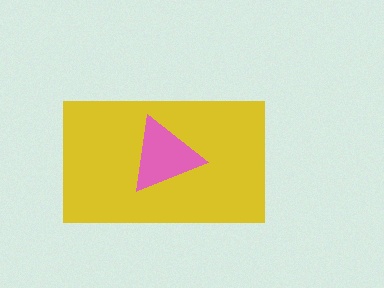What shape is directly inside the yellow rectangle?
The pink triangle.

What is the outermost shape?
The yellow rectangle.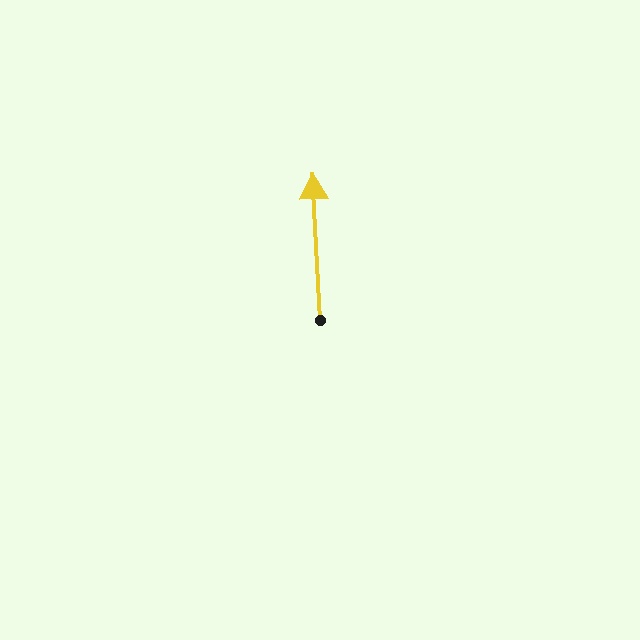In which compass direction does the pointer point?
North.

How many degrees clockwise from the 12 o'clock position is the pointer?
Approximately 357 degrees.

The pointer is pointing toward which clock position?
Roughly 12 o'clock.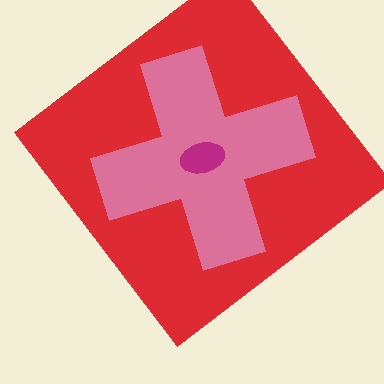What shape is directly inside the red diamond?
The pink cross.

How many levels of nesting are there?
3.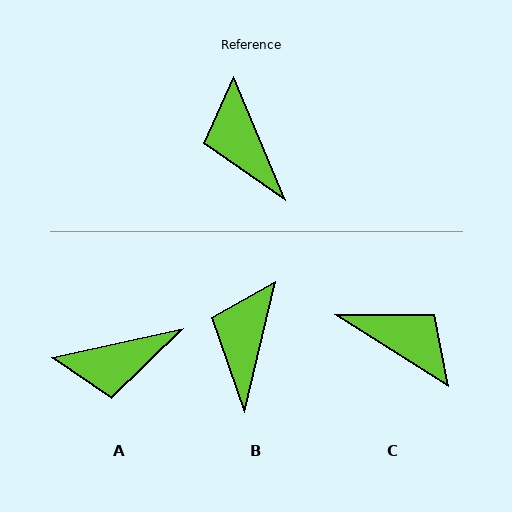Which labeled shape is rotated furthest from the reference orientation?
C, about 145 degrees away.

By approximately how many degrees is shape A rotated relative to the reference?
Approximately 79 degrees counter-clockwise.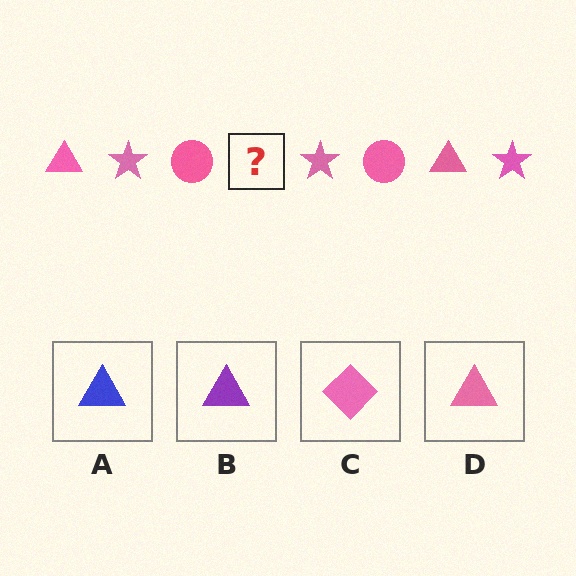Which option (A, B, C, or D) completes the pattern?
D.